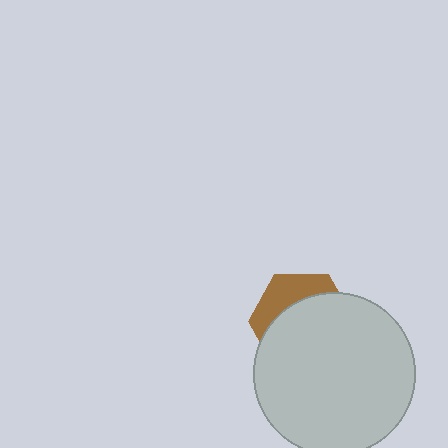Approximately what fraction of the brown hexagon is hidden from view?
Roughly 68% of the brown hexagon is hidden behind the light gray circle.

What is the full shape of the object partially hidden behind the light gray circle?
The partially hidden object is a brown hexagon.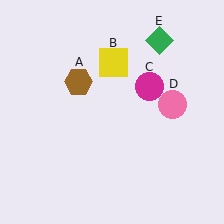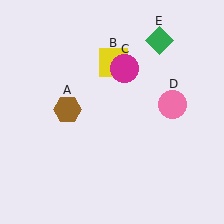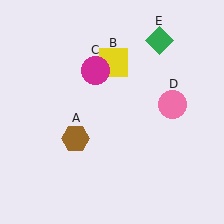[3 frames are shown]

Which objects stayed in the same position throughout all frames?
Yellow square (object B) and pink circle (object D) and green diamond (object E) remained stationary.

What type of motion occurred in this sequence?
The brown hexagon (object A), magenta circle (object C) rotated counterclockwise around the center of the scene.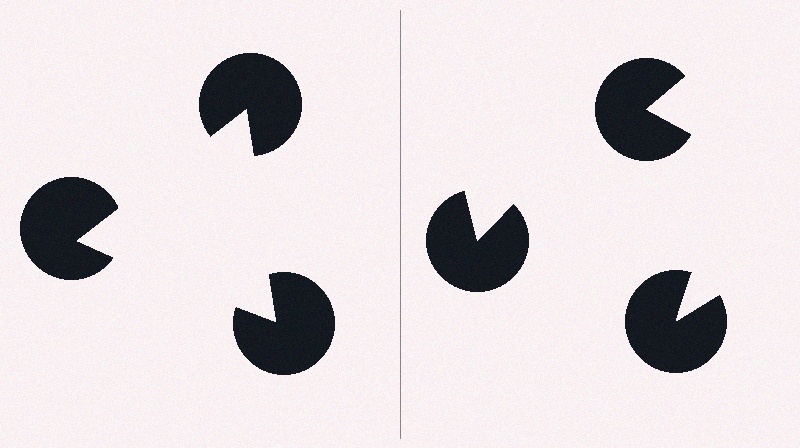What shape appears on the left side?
An illusory triangle.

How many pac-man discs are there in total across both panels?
6 — 3 on each side.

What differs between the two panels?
The pac-man discs are positioned identically on both sides; only the wedge orientations differ. On the left they align to a triangle; on the right they are misaligned.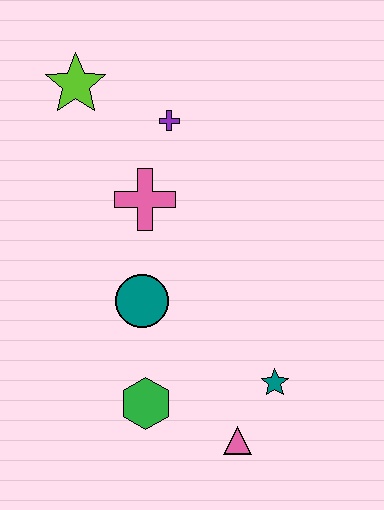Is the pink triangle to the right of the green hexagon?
Yes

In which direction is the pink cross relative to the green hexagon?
The pink cross is above the green hexagon.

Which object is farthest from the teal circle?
The lime star is farthest from the teal circle.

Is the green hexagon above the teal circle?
No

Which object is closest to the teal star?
The pink triangle is closest to the teal star.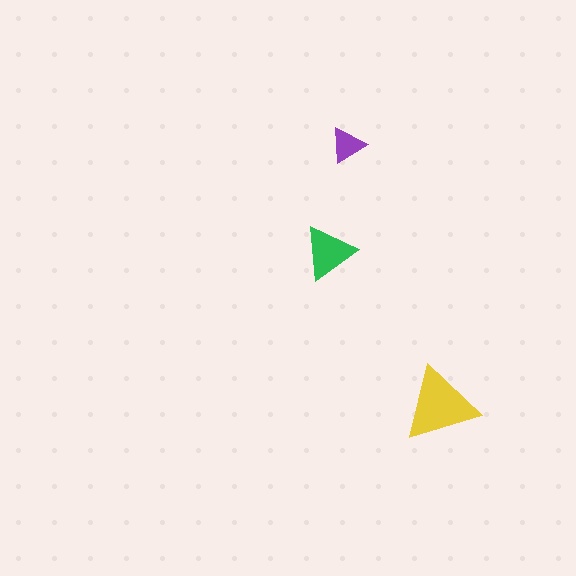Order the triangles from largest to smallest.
the yellow one, the green one, the purple one.